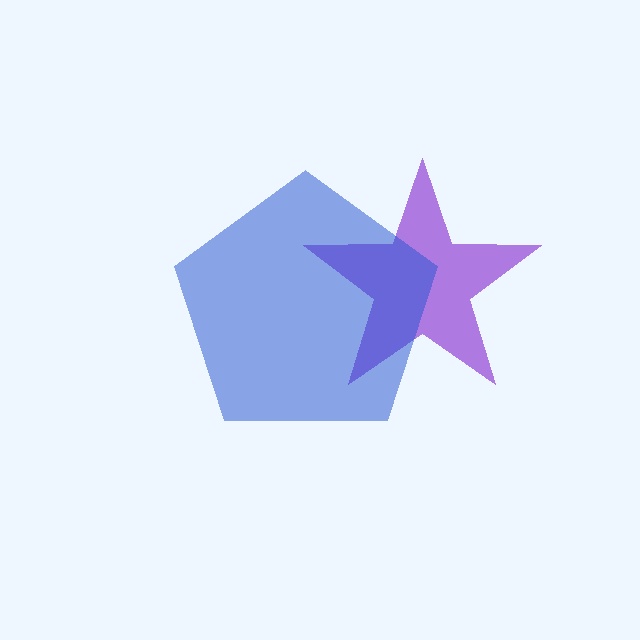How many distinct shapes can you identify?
There are 2 distinct shapes: a purple star, a blue pentagon.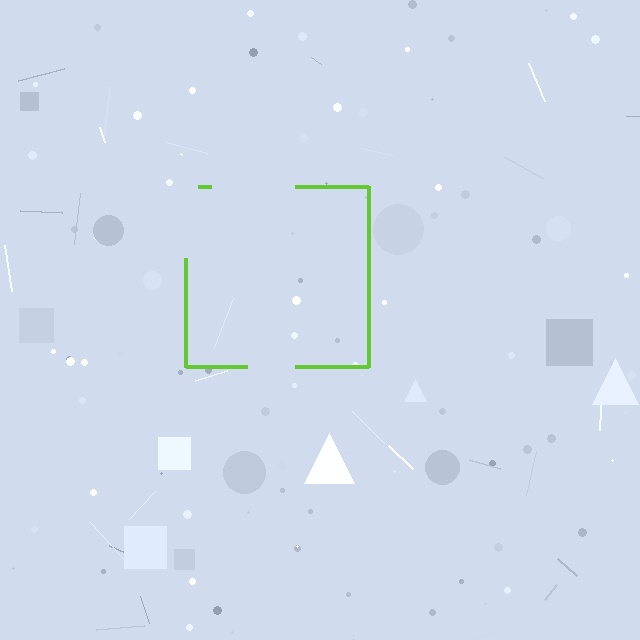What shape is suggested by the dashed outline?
The dashed outline suggests a square.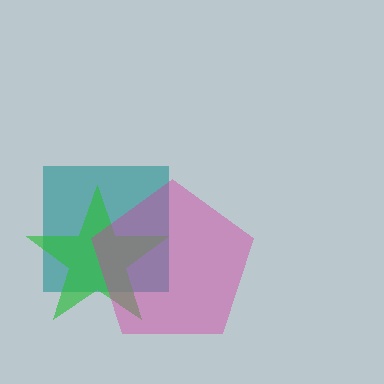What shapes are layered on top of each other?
The layered shapes are: a teal square, a green star, a magenta pentagon.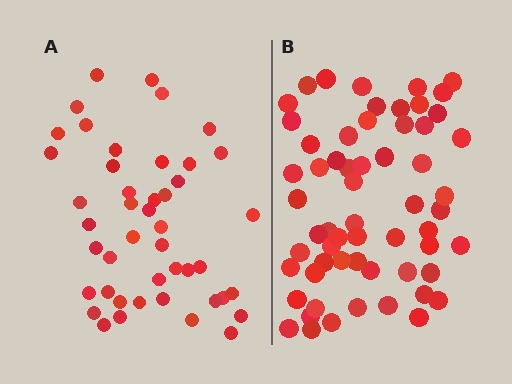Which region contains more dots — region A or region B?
Region B (the right region) has more dots.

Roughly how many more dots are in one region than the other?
Region B has approximately 15 more dots than region A.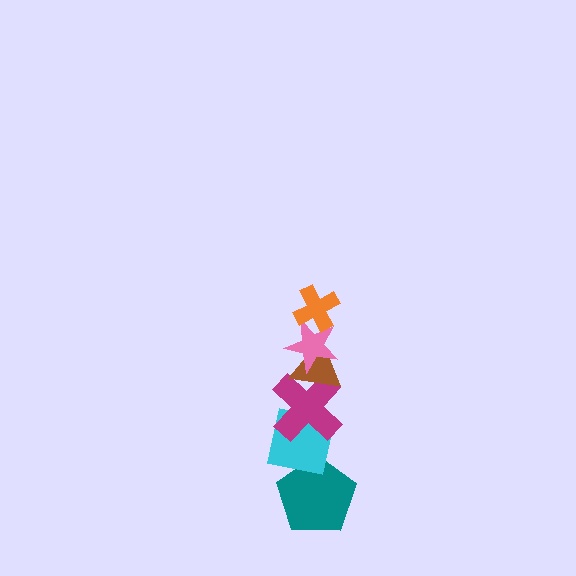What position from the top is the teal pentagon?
The teal pentagon is 6th from the top.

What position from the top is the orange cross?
The orange cross is 1st from the top.